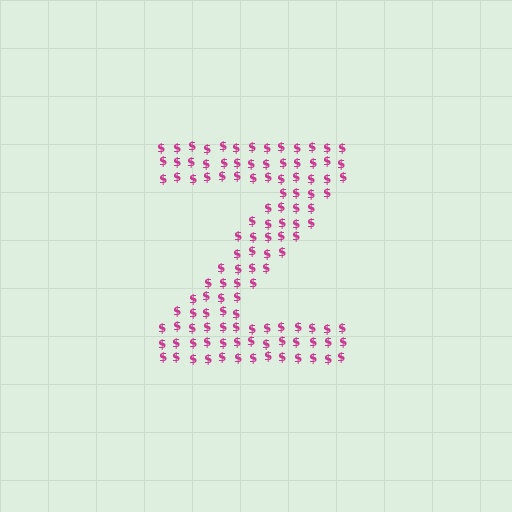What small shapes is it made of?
It is made of small dollar signs.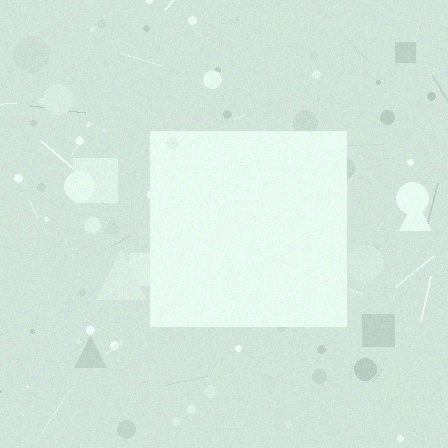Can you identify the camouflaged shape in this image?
The camouflaged shape is a square.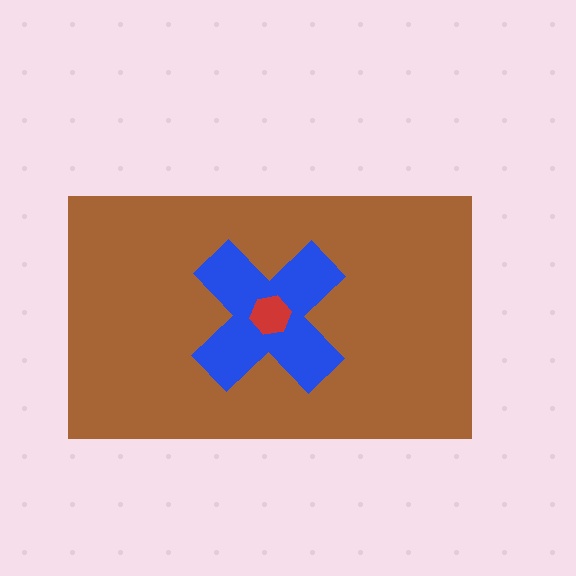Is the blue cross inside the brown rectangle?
Yes.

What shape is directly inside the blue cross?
The red hexagon.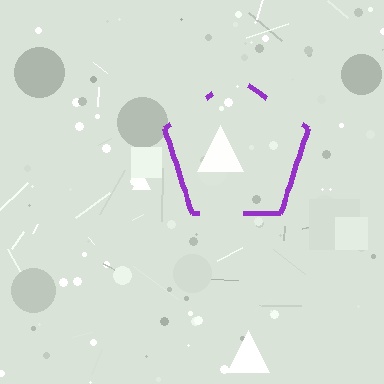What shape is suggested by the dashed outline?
The dashed outline suggests a pentagon.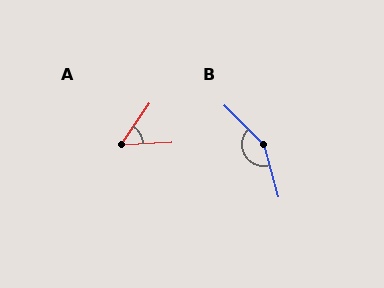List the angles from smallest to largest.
A (53°), B (151°).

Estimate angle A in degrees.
Approximately 53 degrees.